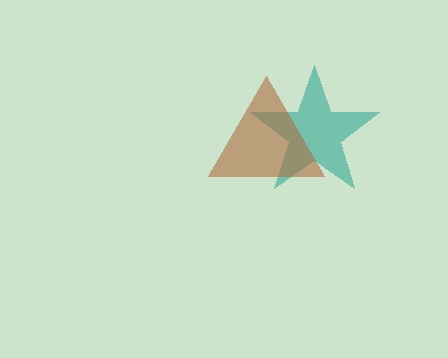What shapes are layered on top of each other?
The layered shapes are: a teal star, a brown triangle.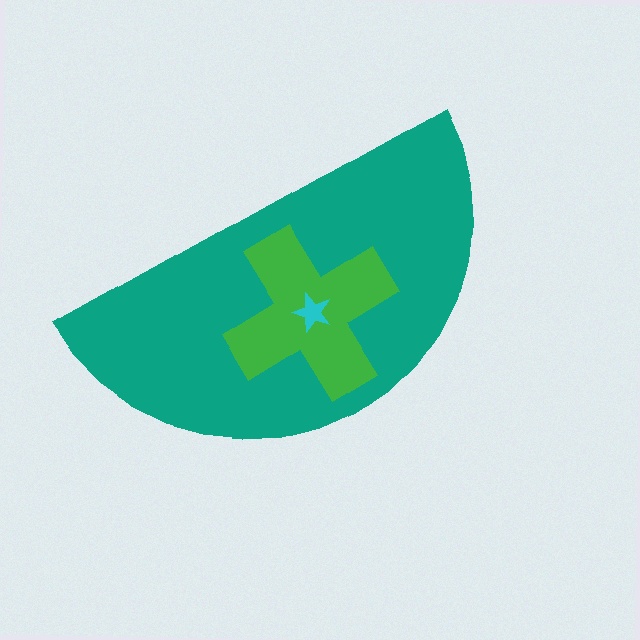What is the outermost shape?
The teal semicircle.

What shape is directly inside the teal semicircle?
The green cross.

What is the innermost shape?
The cyan star.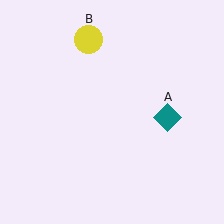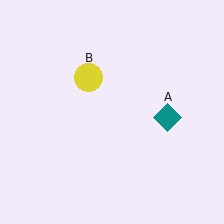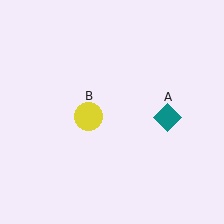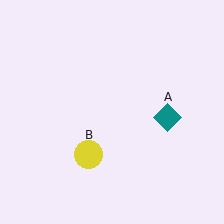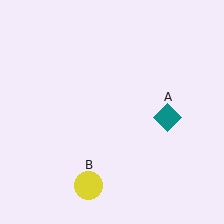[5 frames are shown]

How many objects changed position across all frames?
1 object changed position: yellow circle (object B).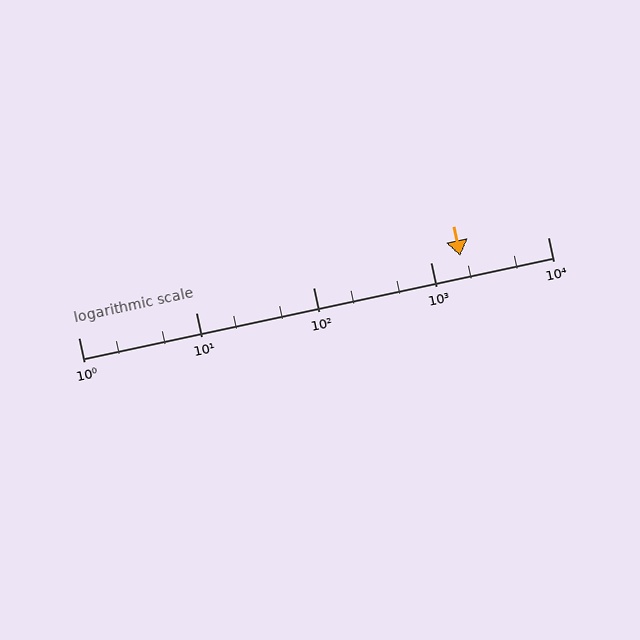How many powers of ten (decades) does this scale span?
The scale spans 4 decades, from 1 to 10000.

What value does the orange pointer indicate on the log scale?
The pointer indicates approximately 1800.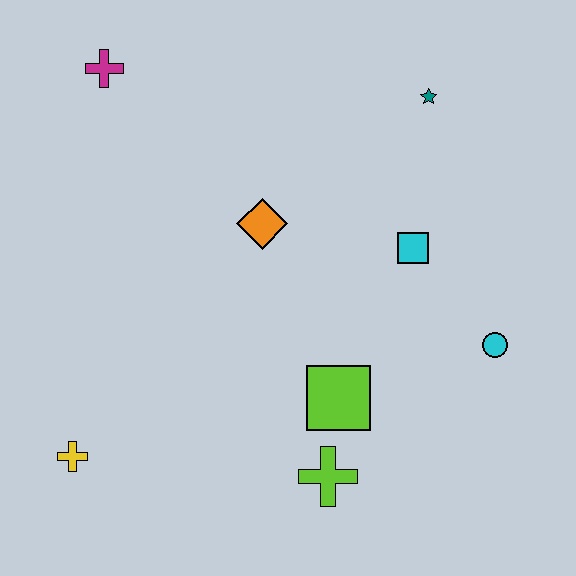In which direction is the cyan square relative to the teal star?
The cyan square is below the teal star.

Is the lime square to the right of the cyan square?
No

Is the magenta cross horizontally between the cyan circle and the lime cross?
No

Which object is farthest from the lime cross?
The magenta cross is farthest from the lime cross.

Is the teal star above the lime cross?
Yes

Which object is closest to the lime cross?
The lime square is closest to the lime cross.